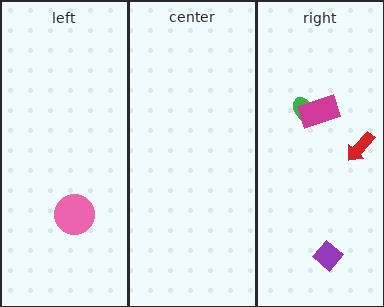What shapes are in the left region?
The pink circle.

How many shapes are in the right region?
4.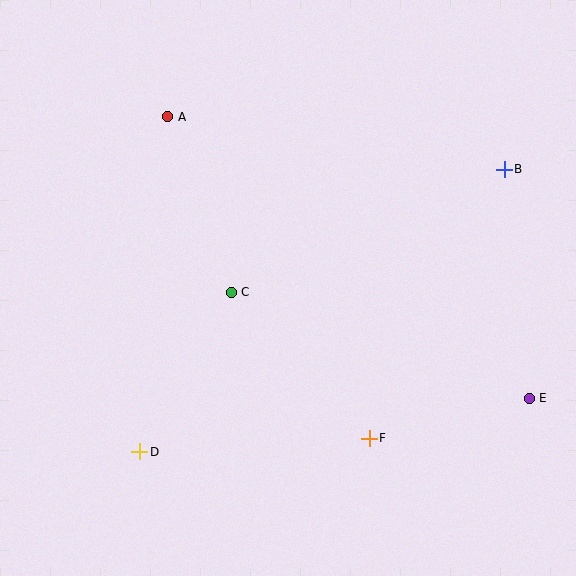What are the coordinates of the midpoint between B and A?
The midpoint between B and A is at (336, 143).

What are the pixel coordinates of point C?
Point C is at (231, 292).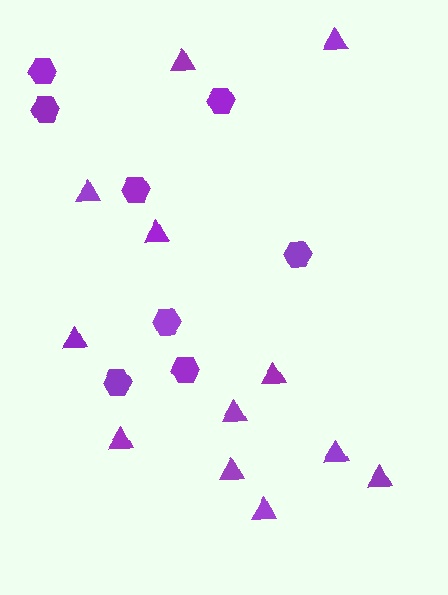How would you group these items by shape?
There are 2 groups: one group of triangles (12) and one group of hexagons (8).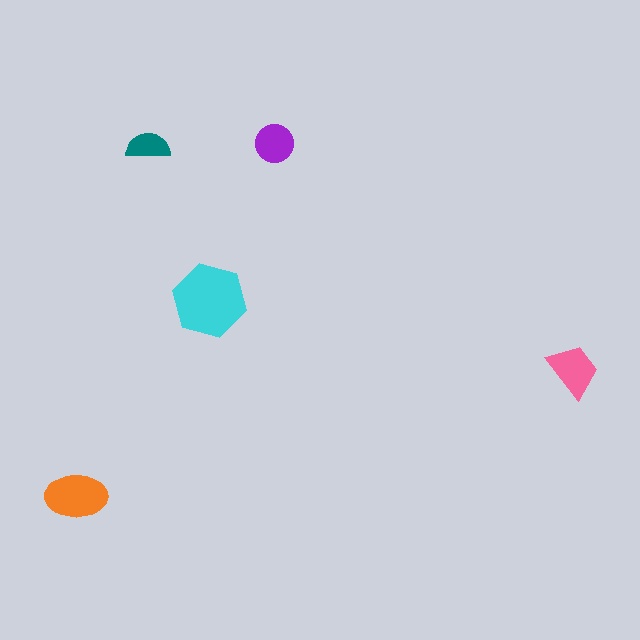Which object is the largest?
The cyan hexagon.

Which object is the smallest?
The teal semicircle.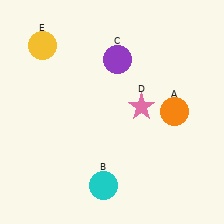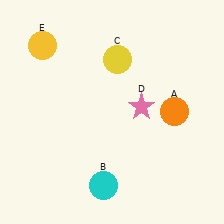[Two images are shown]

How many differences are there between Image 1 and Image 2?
There is 1 difference between the two images.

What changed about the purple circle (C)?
In Image 1, C is purple. In Image 2, it changed to yellow.